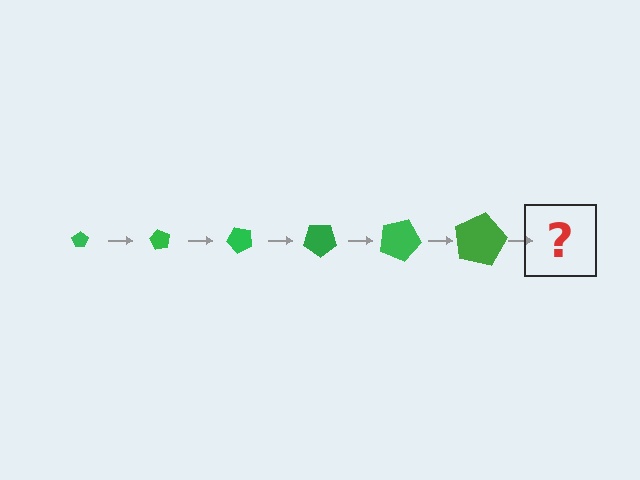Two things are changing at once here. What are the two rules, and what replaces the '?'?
The two rules are that the pentagon grows larger each step and it rotates 60 degrees each step. The '?' should be a pentagon, larger than the previous one and rotated 360 degrees from the start.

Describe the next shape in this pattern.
It should be a pentagon, larger than the previous one and rotated 360 degrees from the start.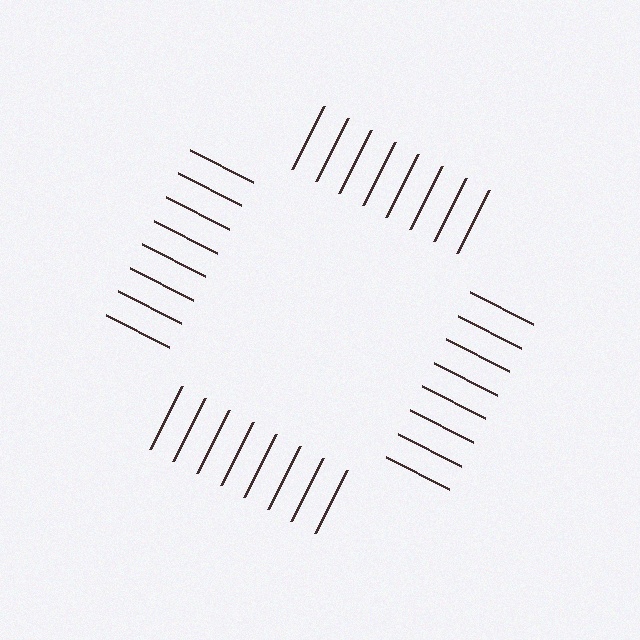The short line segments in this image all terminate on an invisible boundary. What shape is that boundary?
An illusory square — the line segments terminate on its edges but no continuous stroke is drawn.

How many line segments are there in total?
32 — 8 along each of the 4 edges.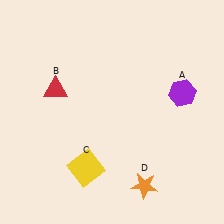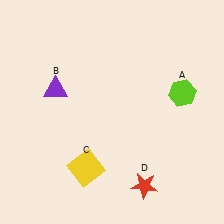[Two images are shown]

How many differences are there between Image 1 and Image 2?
There are 3 differences between the two images.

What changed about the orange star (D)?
In Image 1, D is orange. In Image 2, it changed to red.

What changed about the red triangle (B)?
In Image 1, B is red. In Image 2, it changed to purple.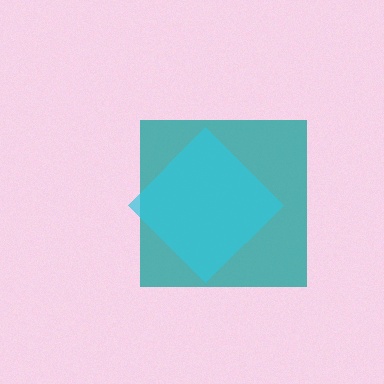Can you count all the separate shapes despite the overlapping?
Yes, there are 2 separate shapes.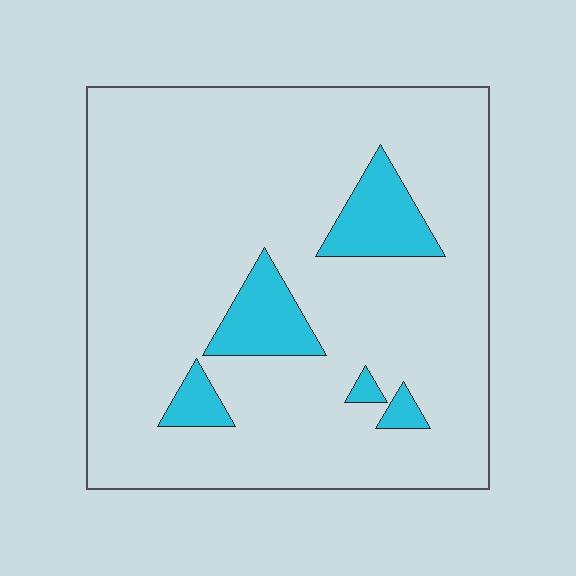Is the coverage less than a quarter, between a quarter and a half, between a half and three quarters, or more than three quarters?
Less than a quarter.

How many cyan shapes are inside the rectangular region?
5.